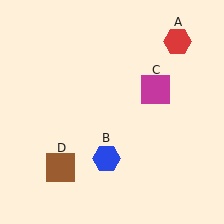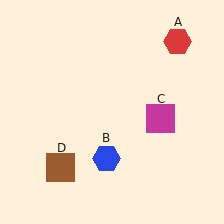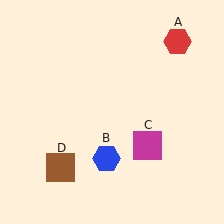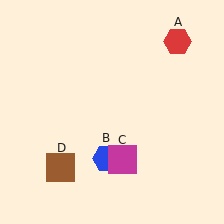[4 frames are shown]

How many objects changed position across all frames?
1 object changed position: magenta square (object C).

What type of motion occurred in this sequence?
The magenta square (object C) rotated clockwise around the center of the scene.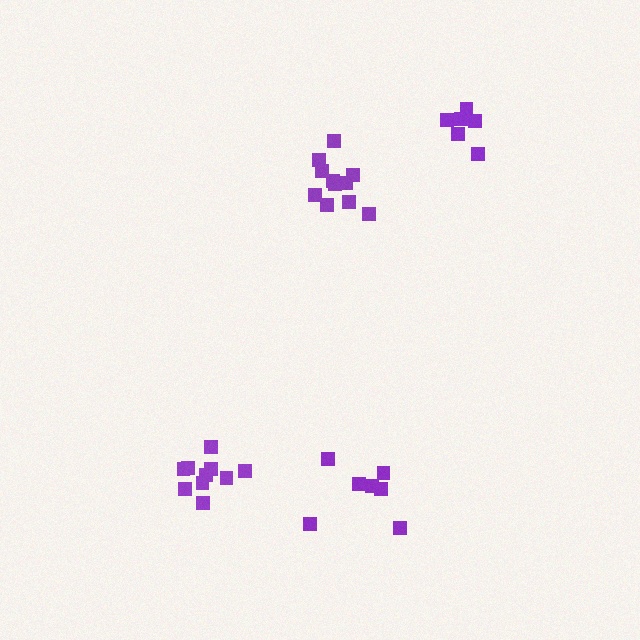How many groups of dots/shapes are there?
There are 4 groups.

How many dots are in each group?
Group 1: 10 dots, Group 2: 11 dots, Group 3: 7 dots, Group 4: 6 dots (34 total).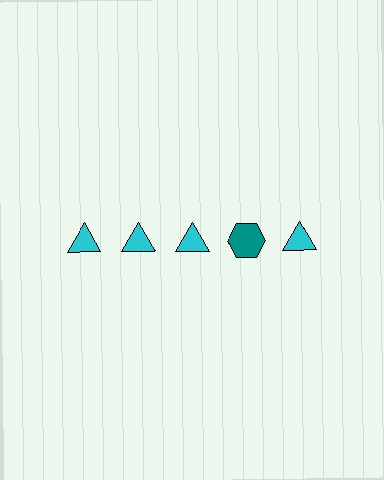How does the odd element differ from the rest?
It differs in both color (teal instead of cyan) and shape (hexagon instead of triangle).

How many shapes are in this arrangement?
There are 5 shapes arranged in a grid pattern.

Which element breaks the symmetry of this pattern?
The teal hexagon in the top row, second from right column breaks the symmetry. All other shapes are cyan triangles.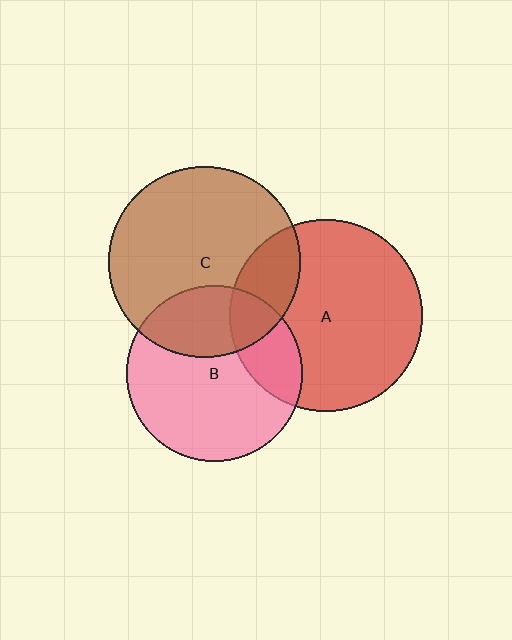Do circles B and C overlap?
Yes.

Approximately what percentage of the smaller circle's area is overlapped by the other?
Approximately 30%.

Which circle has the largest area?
Circle A (red).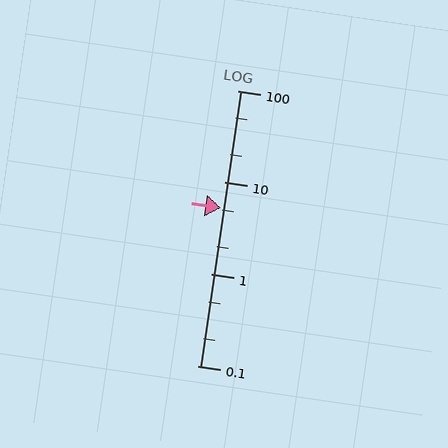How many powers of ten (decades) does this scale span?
The scale spans 3 decades, from 0.1 to 100.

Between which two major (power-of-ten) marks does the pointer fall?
The pointer is between 1 and 10.